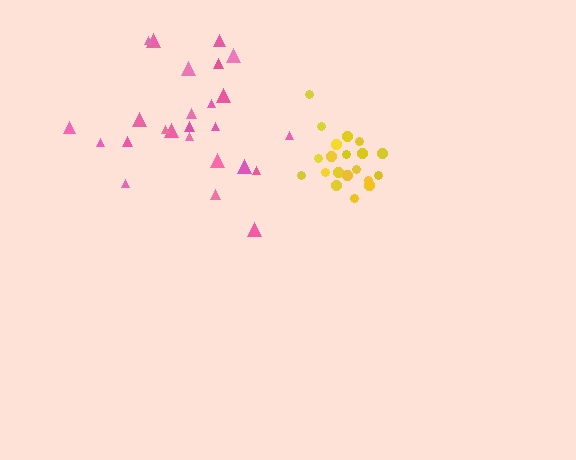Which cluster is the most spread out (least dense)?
Pink.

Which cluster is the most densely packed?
Yellow.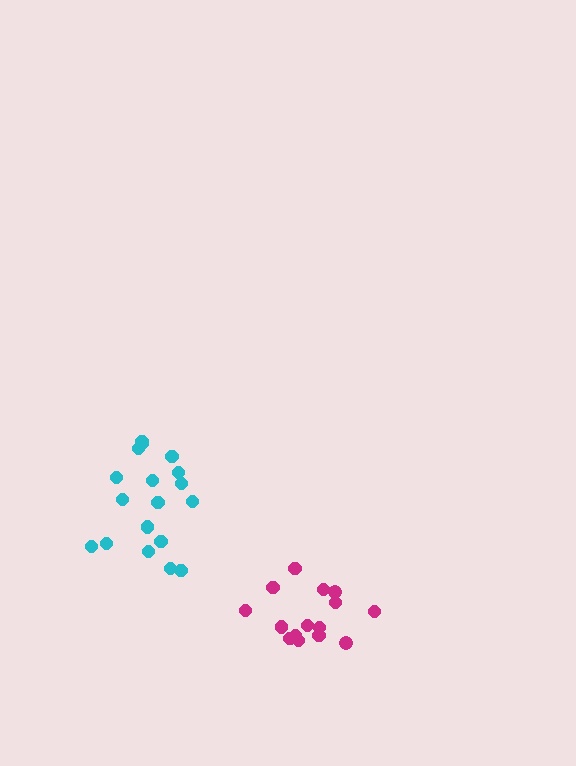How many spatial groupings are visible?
There are 2 spatial groupings.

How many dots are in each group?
Group 1: 15 dots, Group 2: 18 dots (33 total).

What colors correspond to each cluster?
The clusters are colored: magenta, cyan.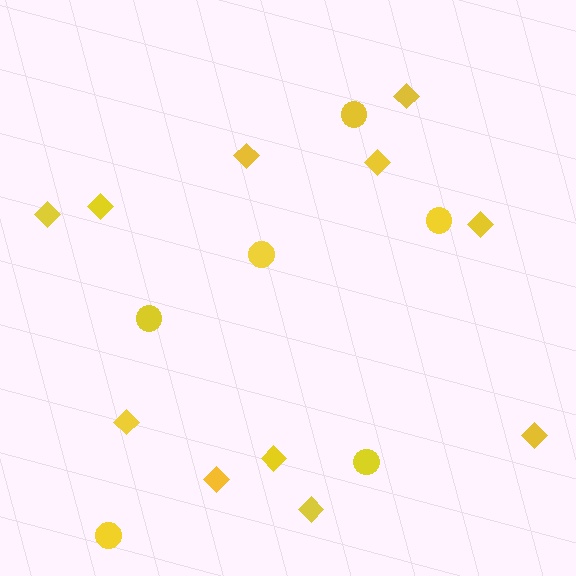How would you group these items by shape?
There are 2 groups: one group of diamonds (11) and one group of circles (6).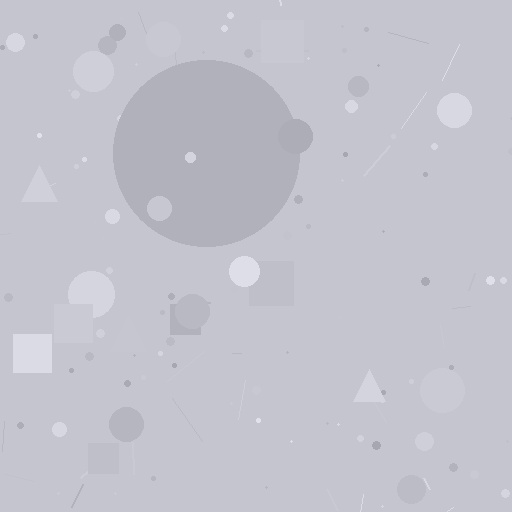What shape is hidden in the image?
A circle is hidden in the image.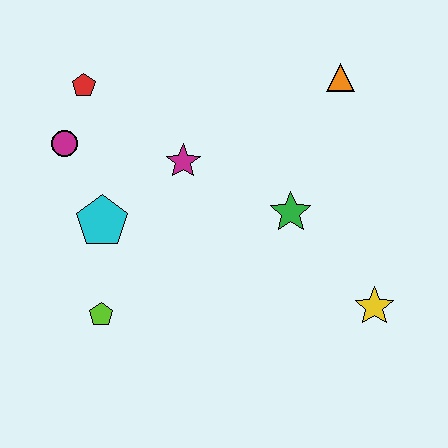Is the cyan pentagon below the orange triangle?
Yes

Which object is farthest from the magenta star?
The yellow star is farthest from the magenta star.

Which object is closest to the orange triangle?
The green star is closest to the orange triangle.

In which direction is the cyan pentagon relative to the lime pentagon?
The cyan pentagon is above the lime pentagon.